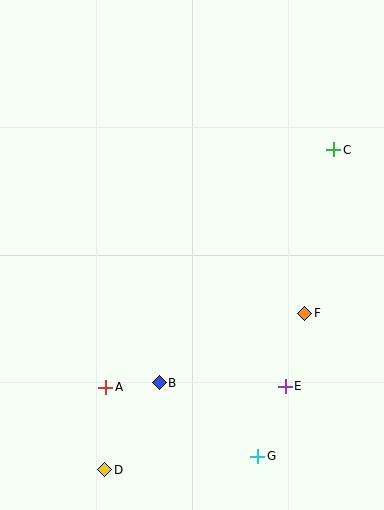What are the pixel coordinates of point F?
Point F is at (305, 313).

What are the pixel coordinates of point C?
Point C is at (334, 150).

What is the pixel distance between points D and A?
The distance between D and A is 83 pixels.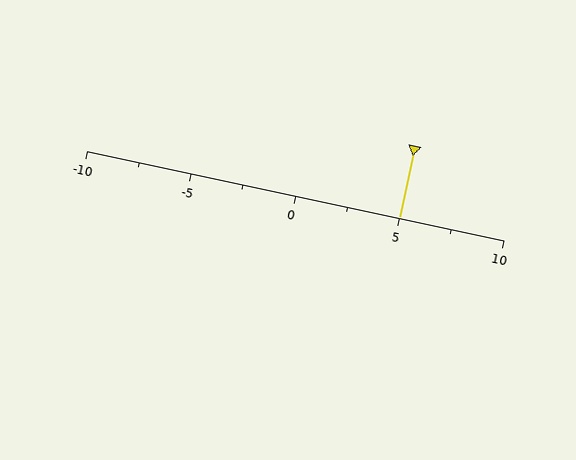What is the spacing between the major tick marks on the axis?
The major ticks are spaced 5 apart.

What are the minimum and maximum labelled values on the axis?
The axis runs from -10 to 10.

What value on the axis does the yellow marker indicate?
The marker indicates approximately 5.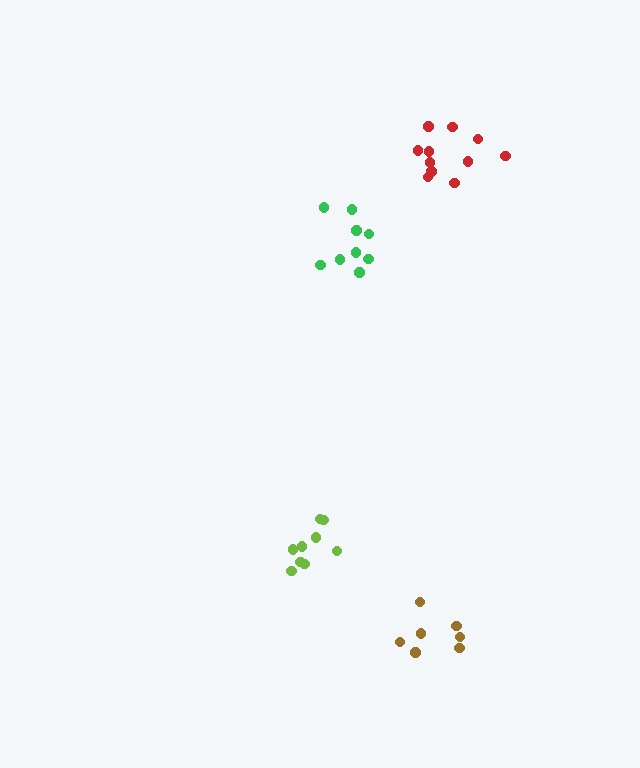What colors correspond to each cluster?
The clusters are colored: green, lime, red, brown.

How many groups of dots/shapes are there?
There are 4 groups.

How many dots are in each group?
Group 1: 9 dots, Group 2: 9 dots, Group 3: 11 dots, Group 4: 7 dots (36 total).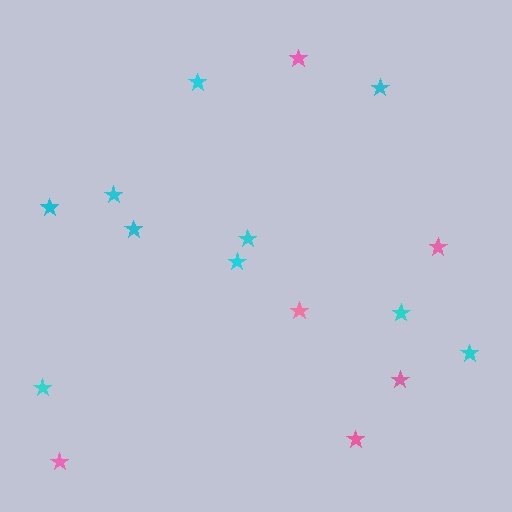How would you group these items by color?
There are 2 groups: one group of cyan stars (10) and one group of pink stars (6).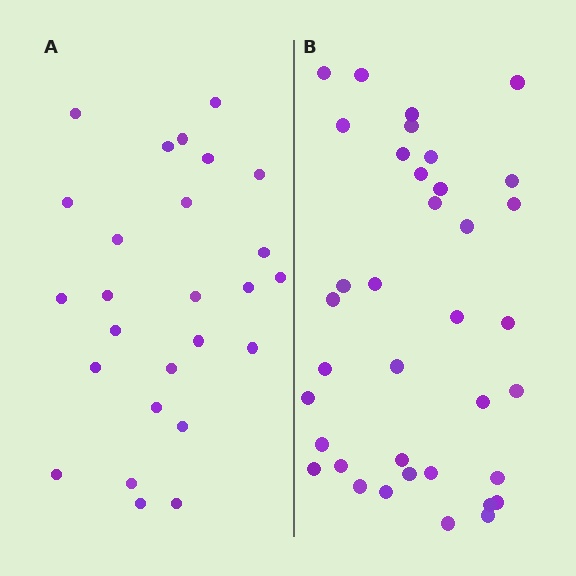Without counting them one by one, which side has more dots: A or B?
Region B (the right region) has more dots.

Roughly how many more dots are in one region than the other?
Region B has roughly 12 or so more dots than region A.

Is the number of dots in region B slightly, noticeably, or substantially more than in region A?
Region B has noticeably more, but not dramatically so. The ratio is roughly 1.4 to 1.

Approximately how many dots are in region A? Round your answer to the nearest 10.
About 30 dots. (The exact count is 26, which rounds to 30.)